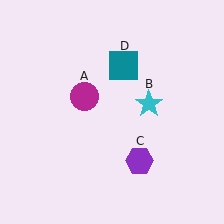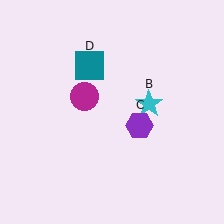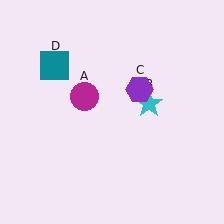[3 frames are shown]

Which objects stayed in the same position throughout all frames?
Magenta circle (object A) and cyan star (object B) remained stationary.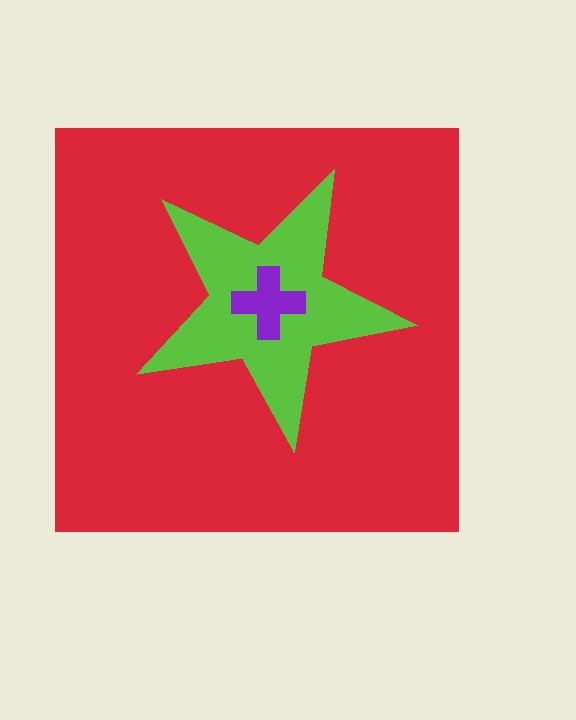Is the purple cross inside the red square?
Yes.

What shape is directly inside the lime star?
The purple cross.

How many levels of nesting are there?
3.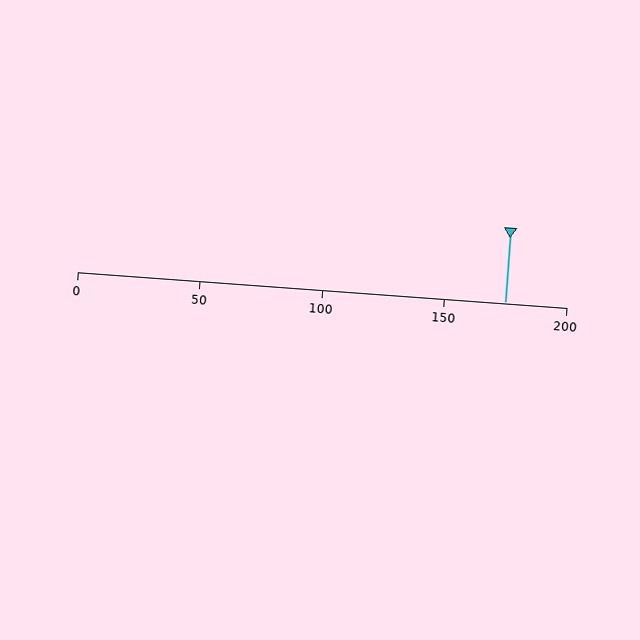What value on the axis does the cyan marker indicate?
The marker indicates approximately 175.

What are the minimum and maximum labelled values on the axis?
The axis runs from 0 to 200.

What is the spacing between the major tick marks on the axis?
The major ticks are spaced 50 apart.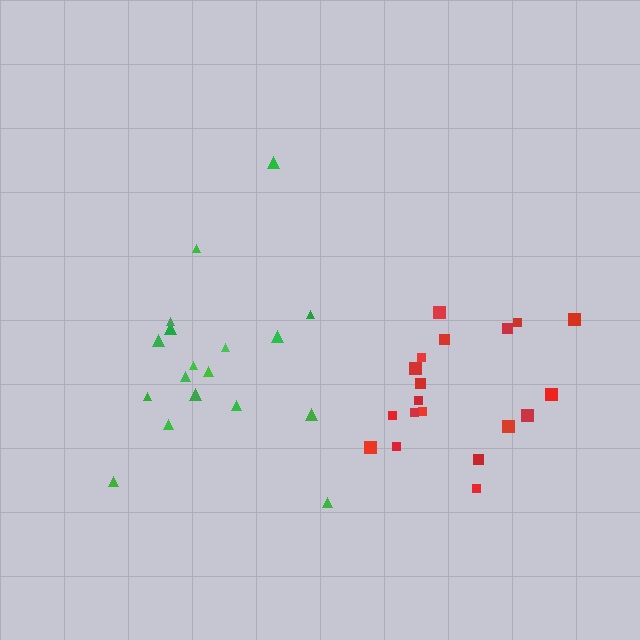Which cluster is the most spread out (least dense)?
Green.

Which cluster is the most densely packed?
Red.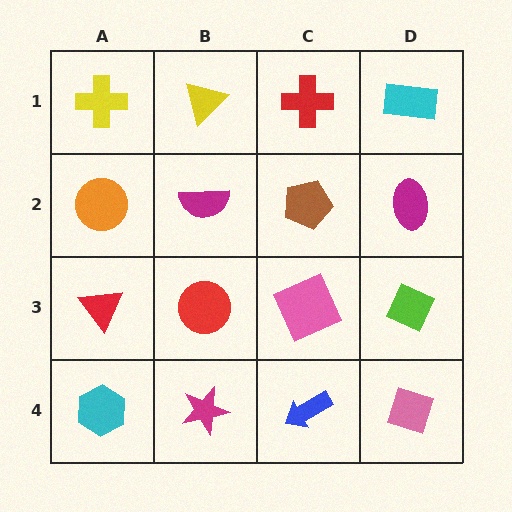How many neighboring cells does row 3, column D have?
3.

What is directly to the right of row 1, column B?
A red cross.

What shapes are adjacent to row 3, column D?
A magenta ellipse (row 2, column D), a pink diamond (row 4, column D), a pink square (row 3, column C).